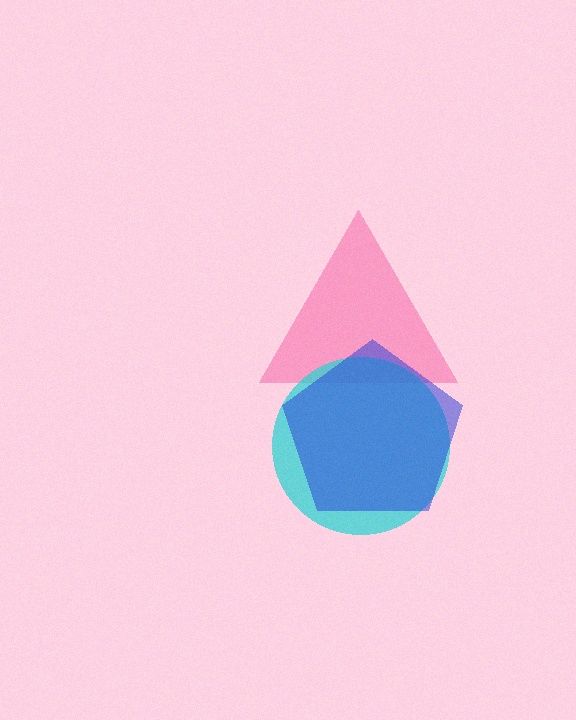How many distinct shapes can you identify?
There are 3 distinct shapes: a pink triangle, a cyan circle, a blue pentagon.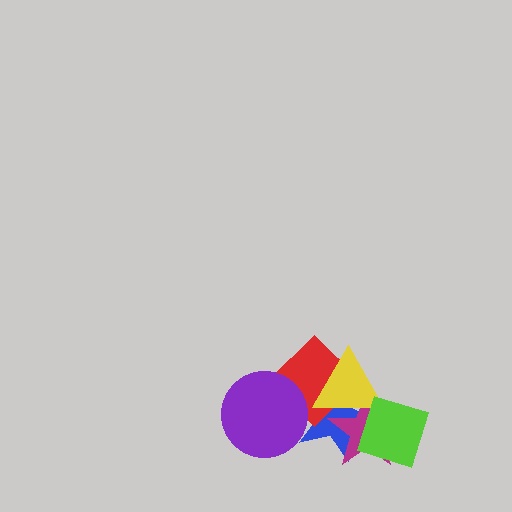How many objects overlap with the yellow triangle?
4 objects overlap with the yellow triangle.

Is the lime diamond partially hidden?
No, no other shape covers it.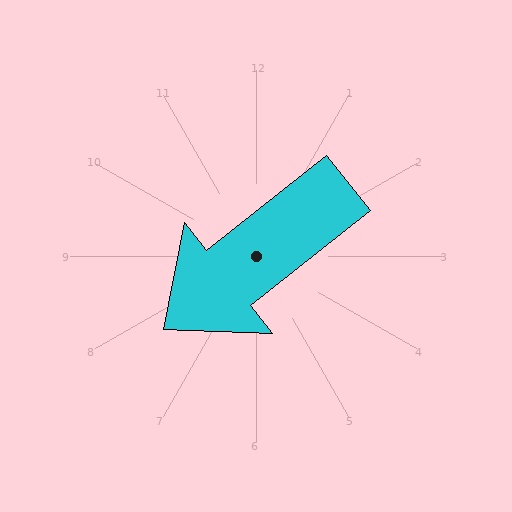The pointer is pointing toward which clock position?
Roughly 8 o'clock.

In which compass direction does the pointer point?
Southwest.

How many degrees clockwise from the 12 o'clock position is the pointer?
Approximately 231 degrees.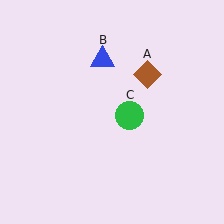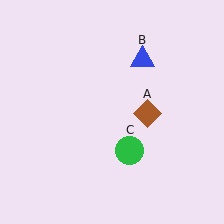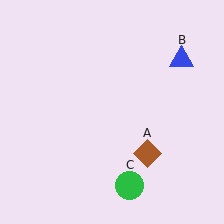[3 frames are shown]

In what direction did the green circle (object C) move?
The green circle (object C) moved down.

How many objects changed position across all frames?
3 objects changed position: brown diamond (object A), blue triangle (object B), green circle (object C).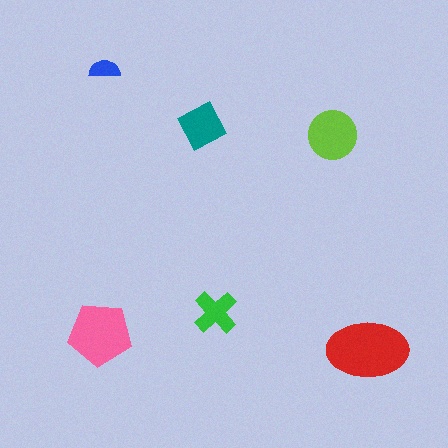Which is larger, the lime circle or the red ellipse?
The red ellipse.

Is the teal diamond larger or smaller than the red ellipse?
Smaller.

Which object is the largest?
The red ellipse.